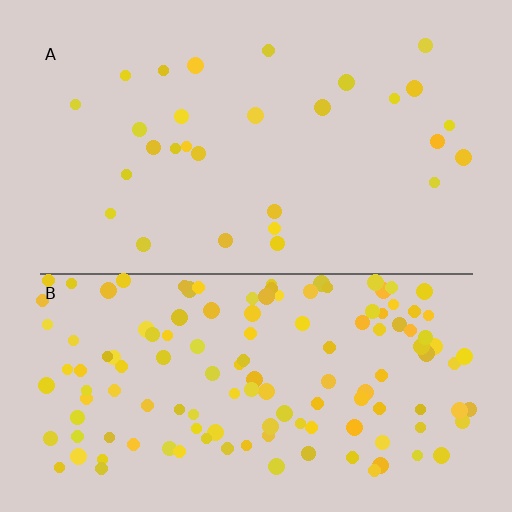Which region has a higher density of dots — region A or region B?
B (the bottom).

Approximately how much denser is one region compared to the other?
Approximately 4.6× — region B over region A.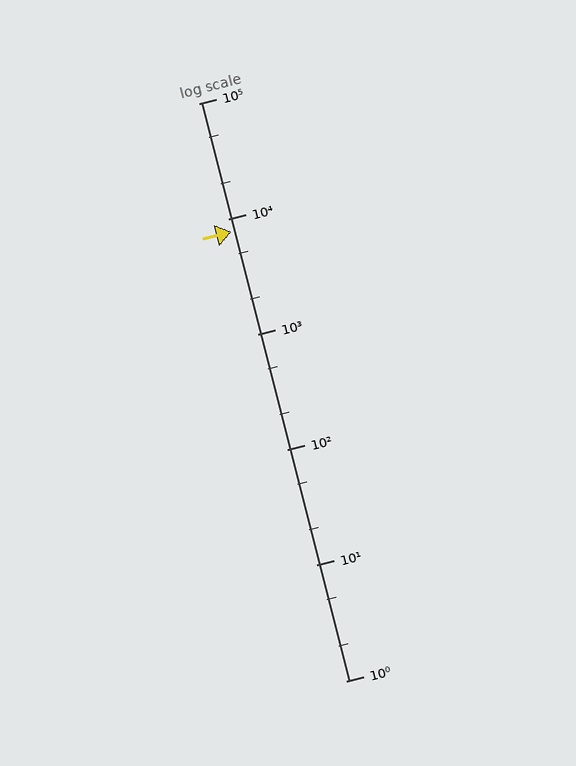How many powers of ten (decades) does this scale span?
The scale spans 5 decades, from 1 to 100000.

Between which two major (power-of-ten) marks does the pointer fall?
The pointer is between 1000 and 10000.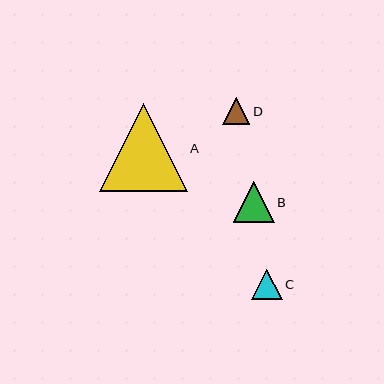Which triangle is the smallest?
Triangle D is the smallest with a size of approximately 27 pixels.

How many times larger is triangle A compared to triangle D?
Triangle A is approximately 3.3 times the size of triangle D.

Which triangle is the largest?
Triangle A is the largest with a size of approximately 88 pixels.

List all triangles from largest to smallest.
From largest to smallest: A, B, C, D.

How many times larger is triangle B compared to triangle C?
Triangle B is approximately 1.3 times the size of triangle C.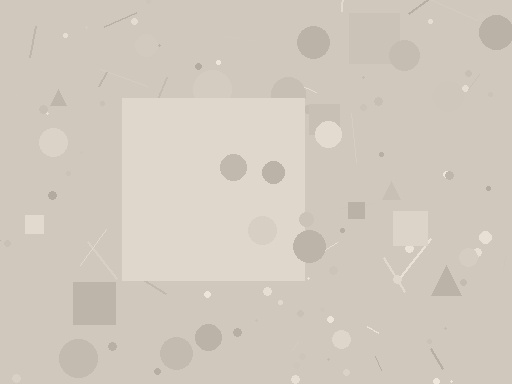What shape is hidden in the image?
A square is hidden in the image.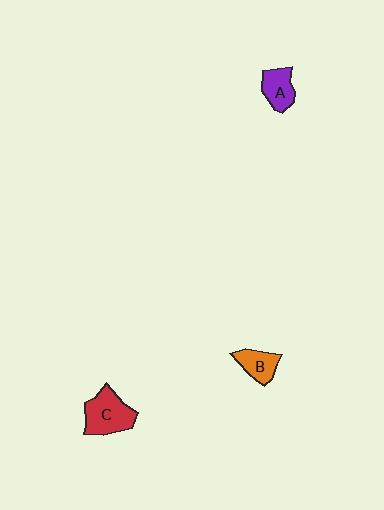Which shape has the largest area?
Shape C (red).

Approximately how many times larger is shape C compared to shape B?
Approximately 1.6 times.